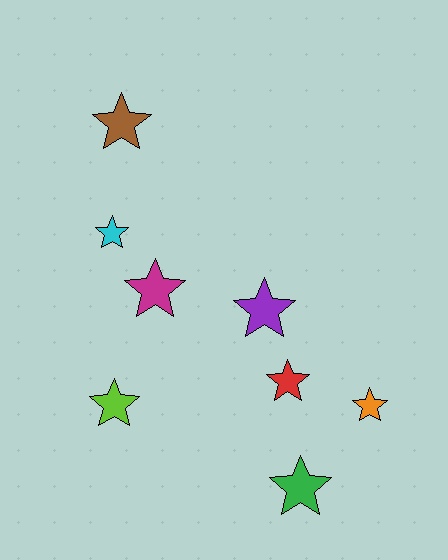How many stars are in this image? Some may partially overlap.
There are 8 stars.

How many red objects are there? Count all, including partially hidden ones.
There is 1 red object.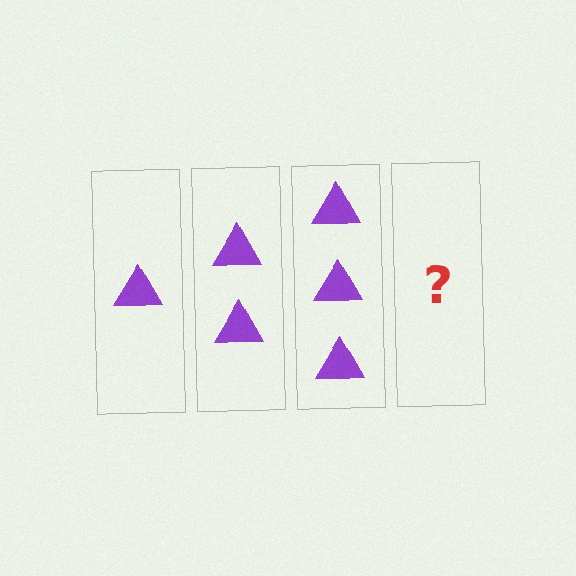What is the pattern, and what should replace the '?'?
The pattern is that each step adds one more triangle. The '?' should be 4 triangles.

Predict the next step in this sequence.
The next step is 4 triangles.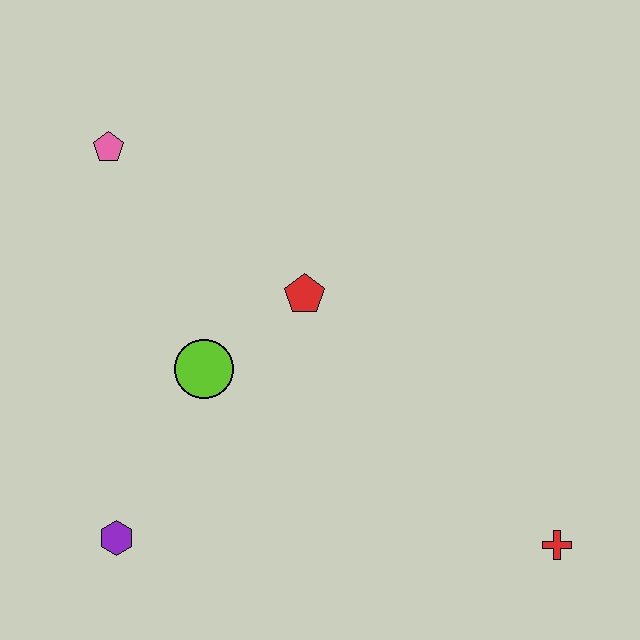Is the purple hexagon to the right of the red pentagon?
No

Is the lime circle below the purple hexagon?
No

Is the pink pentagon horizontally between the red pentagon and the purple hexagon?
No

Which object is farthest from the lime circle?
The red cross is farthest from the lime circle.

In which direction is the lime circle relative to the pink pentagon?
The lime circle is below the pink pentagon.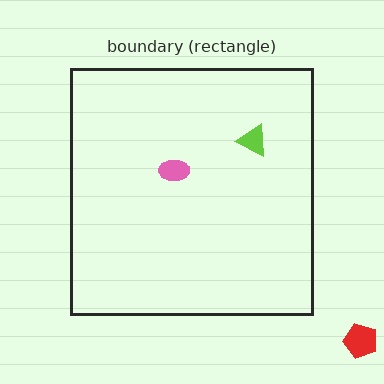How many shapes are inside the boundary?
2 inside, 1 outside.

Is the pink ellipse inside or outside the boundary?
Inside.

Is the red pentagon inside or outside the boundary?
Outside.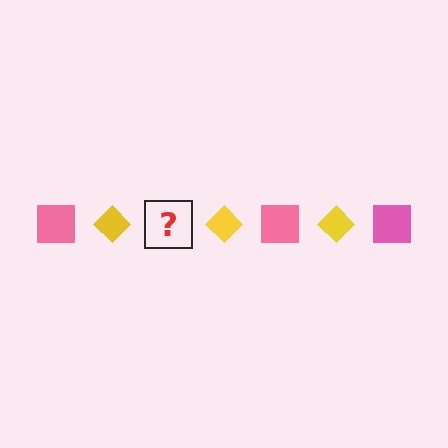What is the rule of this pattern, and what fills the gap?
The rule is that the pattern alternates between pink square and yellow diamond. The gap should be filled with a pink square.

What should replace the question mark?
The question mark should be replaced with a pink square.